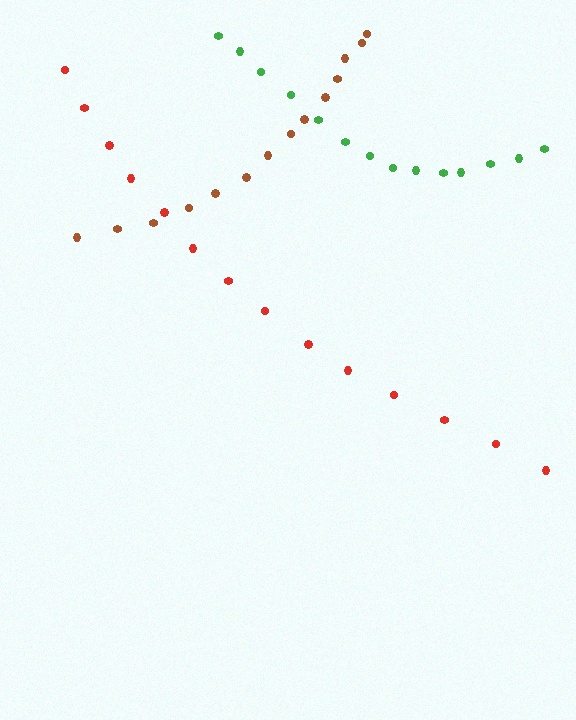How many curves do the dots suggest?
There are 3 distinct paths.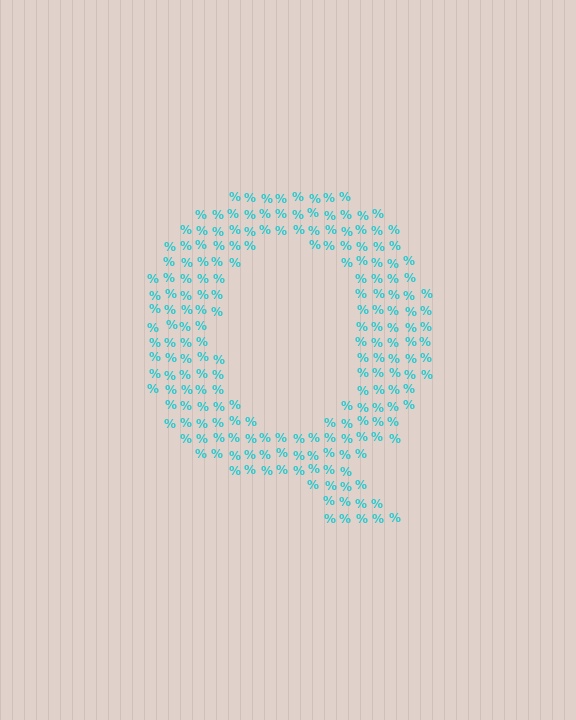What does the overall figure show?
The overall figure shows the letter Q.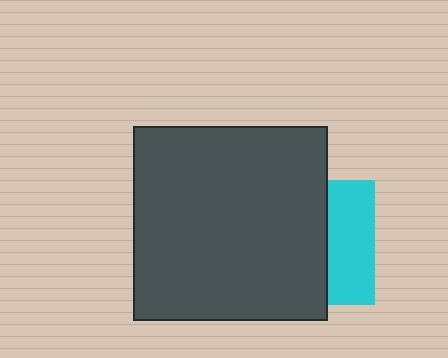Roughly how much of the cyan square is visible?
A small part of it is visible (roughly 38%).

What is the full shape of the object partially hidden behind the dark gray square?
The partially hidden object is a cyan square.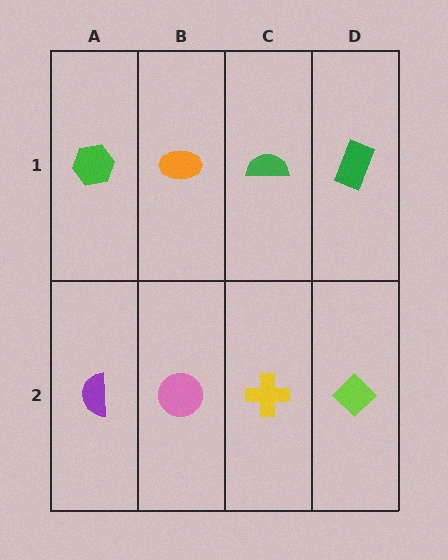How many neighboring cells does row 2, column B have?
3.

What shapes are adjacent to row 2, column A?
A green hexagon (row 1, column A), a pink circle (row 2, column B).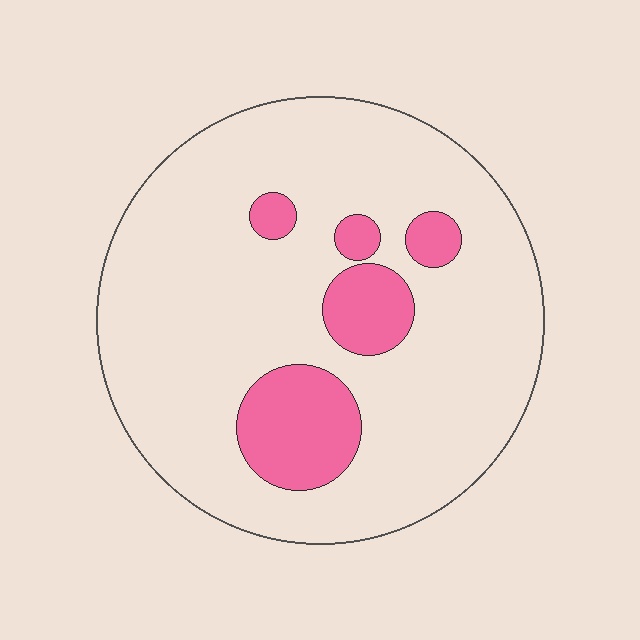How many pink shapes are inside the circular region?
5.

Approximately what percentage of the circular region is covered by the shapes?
Approximately 15%.